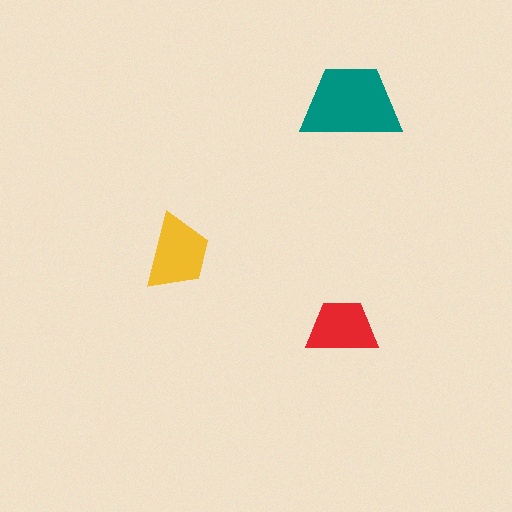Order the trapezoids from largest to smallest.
the teal one, the yellow one, the red one.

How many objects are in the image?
There are 3 objects in the image.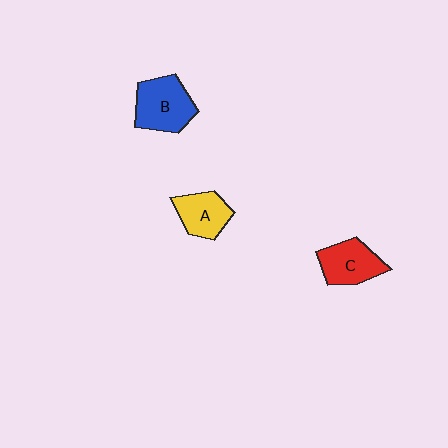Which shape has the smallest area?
Shape A (yellow).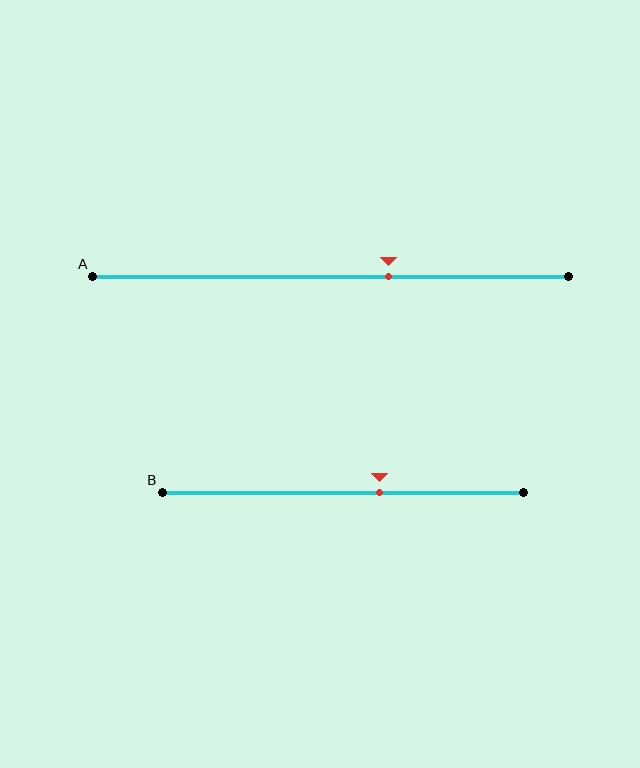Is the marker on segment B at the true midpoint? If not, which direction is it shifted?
No, the marker on segment B is shifted to the right by about 10% of the segment length.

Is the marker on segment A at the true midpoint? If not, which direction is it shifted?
No, the marker on segment A is shifted to the right by about 12% of the segment length.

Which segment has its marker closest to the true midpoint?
Segment B has its marker closest to the true midpoint.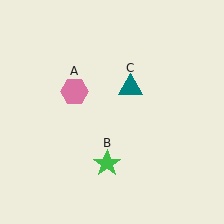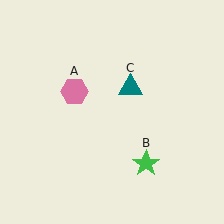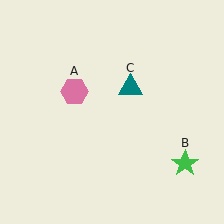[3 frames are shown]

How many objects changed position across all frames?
1 object changed position: green star (object B).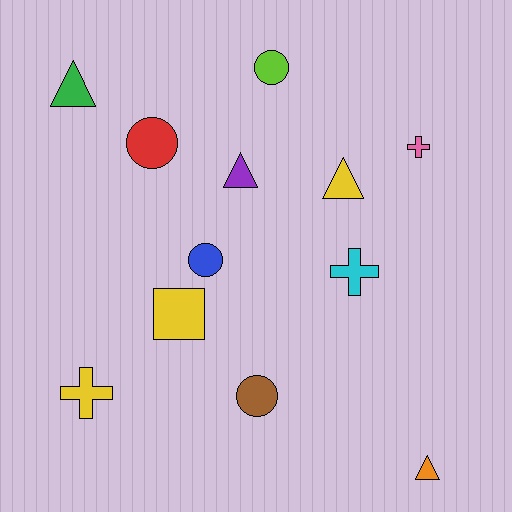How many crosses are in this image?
There are 3 crosses.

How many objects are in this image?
There are 12 objects.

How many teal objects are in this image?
There are no teal objects.